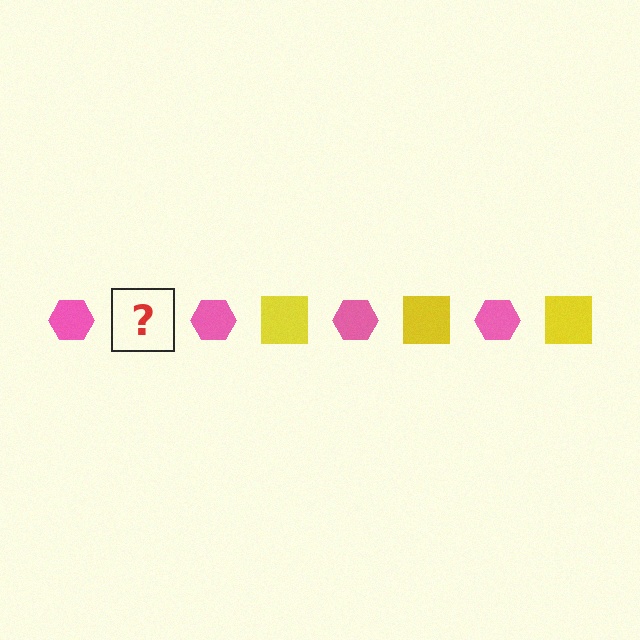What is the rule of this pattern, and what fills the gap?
The rule is that the pattern alternates between pink hexagon and yellow square. The gap should be filled with a yellow square.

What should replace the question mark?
The question mark should be replaced with a yellow square.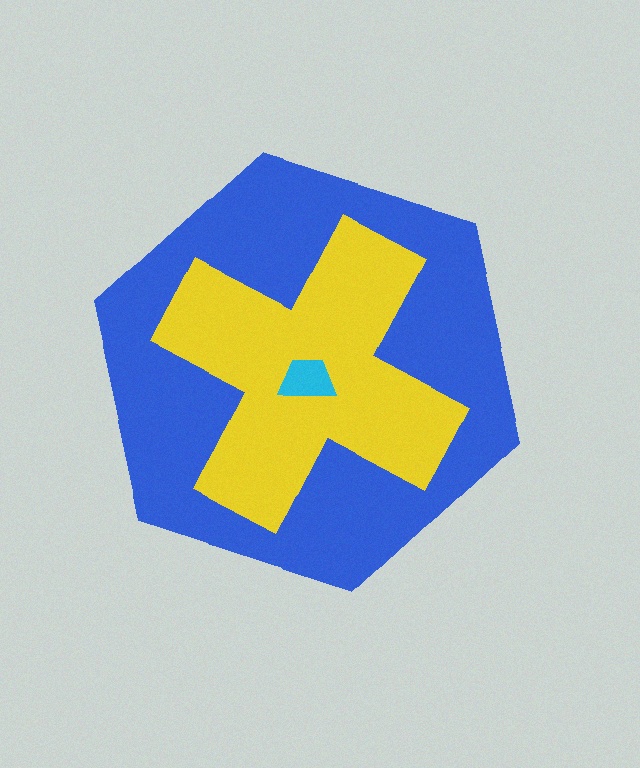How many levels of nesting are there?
3.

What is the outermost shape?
The blue hexagon.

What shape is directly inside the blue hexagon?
The yellow cross.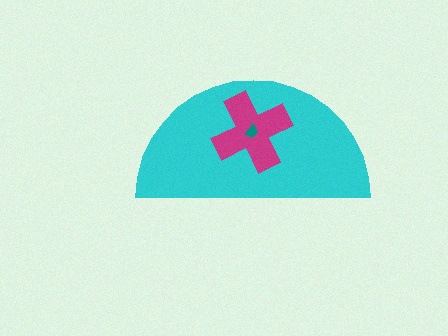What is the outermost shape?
The cyan semicircle.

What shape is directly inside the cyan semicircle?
The magenta cross.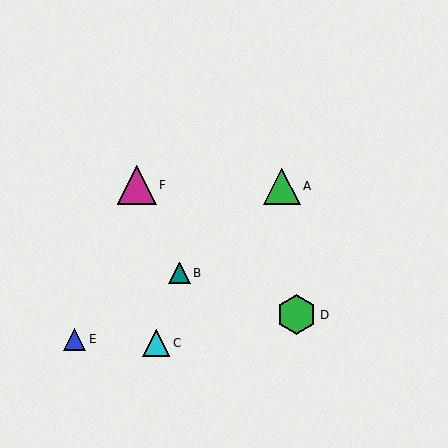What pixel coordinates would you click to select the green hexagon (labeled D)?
Click at (297, 315) to select the green hexagon D.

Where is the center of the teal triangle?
The center of the teal triangle is at (180, 273).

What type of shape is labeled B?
Shape B is a teal triangle.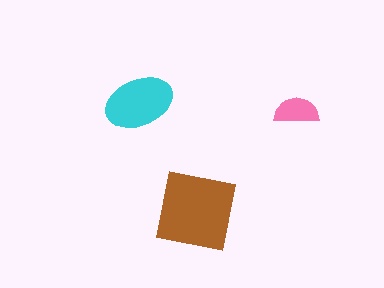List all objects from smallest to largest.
The pink semicircle, the cyan ellipse, the brown square.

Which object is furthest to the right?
The pink semicircle is rightmost.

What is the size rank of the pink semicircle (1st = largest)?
3rd.